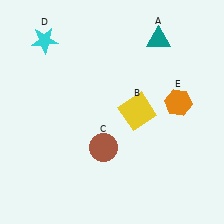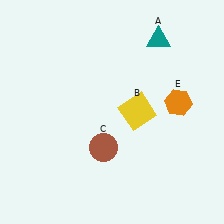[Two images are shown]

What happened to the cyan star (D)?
The cyan star (D) was removed in Image 2. It was in the top-left area of Image 1.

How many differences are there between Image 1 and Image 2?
There is 1 difference between the two images.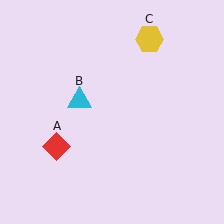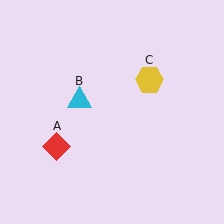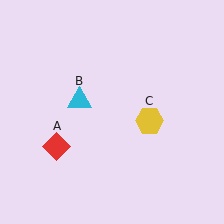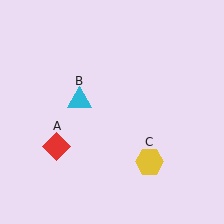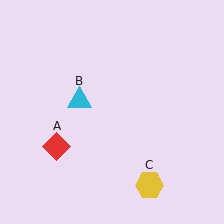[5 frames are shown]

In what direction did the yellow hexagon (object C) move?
The yellow hexagon (object C) moved down.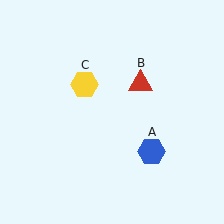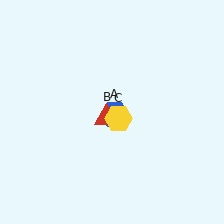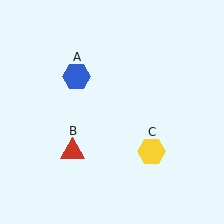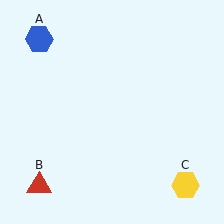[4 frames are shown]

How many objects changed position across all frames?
3 objects changed position: blue hexagon (object A), red triangle (object B), yellow hexagon (object C).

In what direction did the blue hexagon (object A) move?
The blue hexagon (object A) moved up and to the left.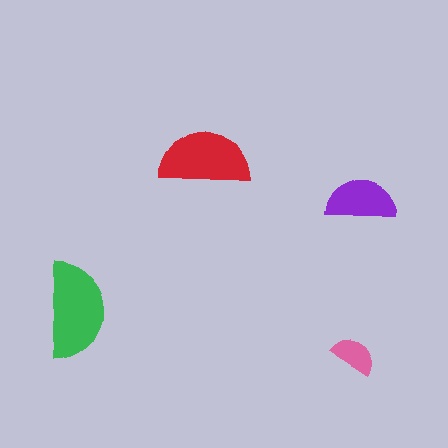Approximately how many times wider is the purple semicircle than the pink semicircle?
About 1.5 times wider.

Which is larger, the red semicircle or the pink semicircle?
The red one.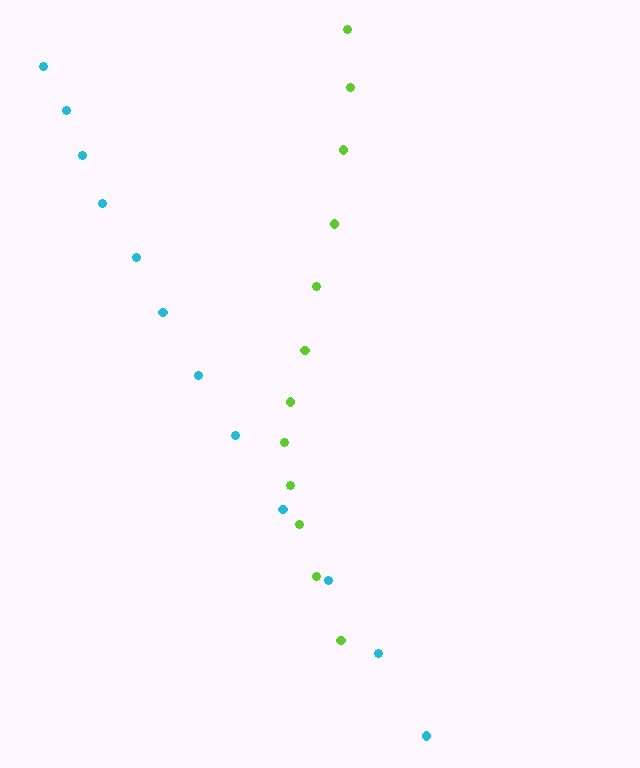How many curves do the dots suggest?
There are 2 distinct paths.